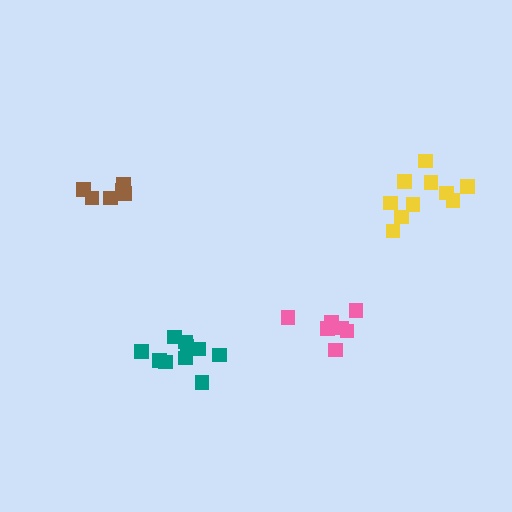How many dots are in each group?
Group 1: 6 dots, Group 2: 7 dots, Group 3: 10 dots, Group 4: 10 dots (33 total).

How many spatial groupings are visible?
There are 4 spatial groupings.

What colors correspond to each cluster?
The clusters are colored: brown, pink, teal, yellow.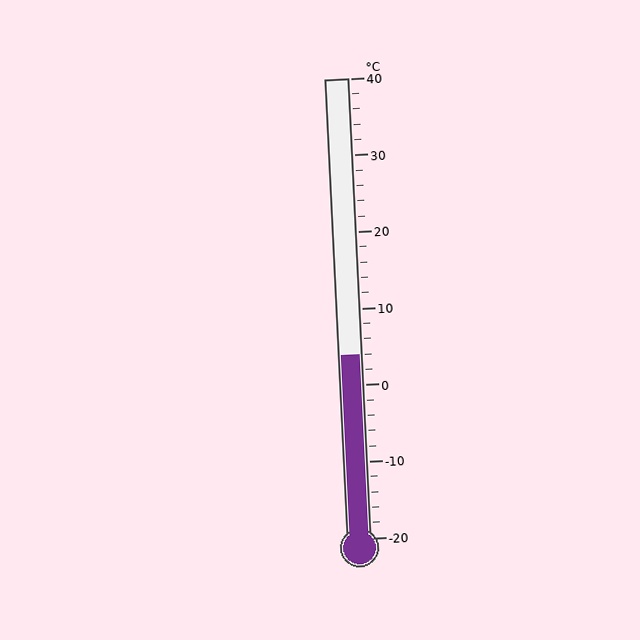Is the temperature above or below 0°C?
The temperature is above 0°C.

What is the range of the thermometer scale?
The thermometer scale ranges from -20°C to 40°C.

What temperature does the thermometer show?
The thermometer shows approximately 4°C.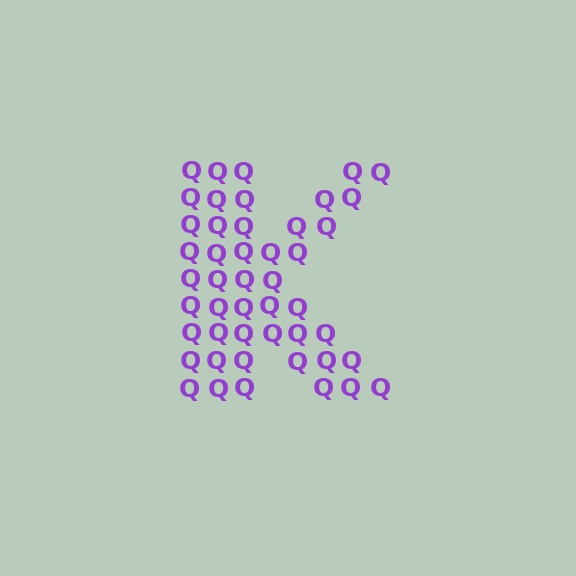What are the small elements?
The small elements are letter Q's.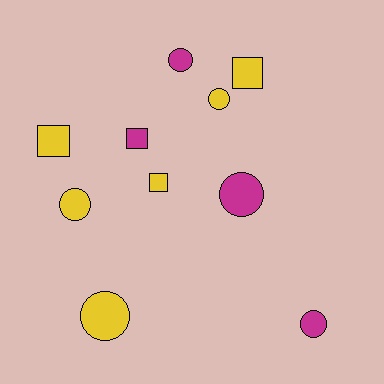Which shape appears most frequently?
Circle, with 6 objects.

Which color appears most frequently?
Yellow, with 6 objects.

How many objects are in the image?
There are 10 objects.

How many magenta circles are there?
There are 3 magenta circles.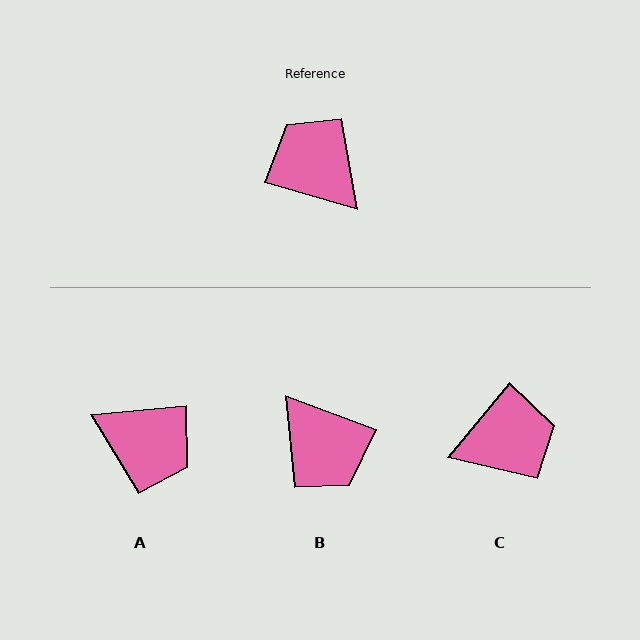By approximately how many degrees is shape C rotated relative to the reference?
Approximately 113 degrees clockwise.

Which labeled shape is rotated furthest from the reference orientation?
B, about 175 degrees away.